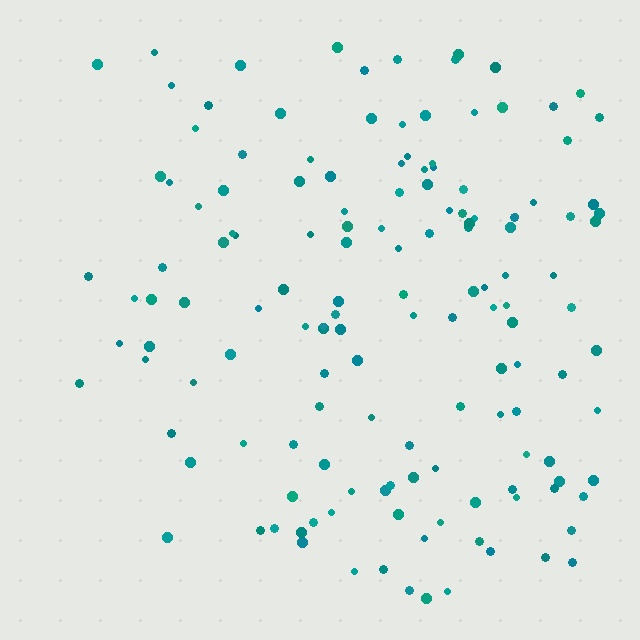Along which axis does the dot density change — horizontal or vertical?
Horizontal.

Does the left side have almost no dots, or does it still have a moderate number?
Still a moderate number, just noticeably fewer than the right.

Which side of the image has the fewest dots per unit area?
The left.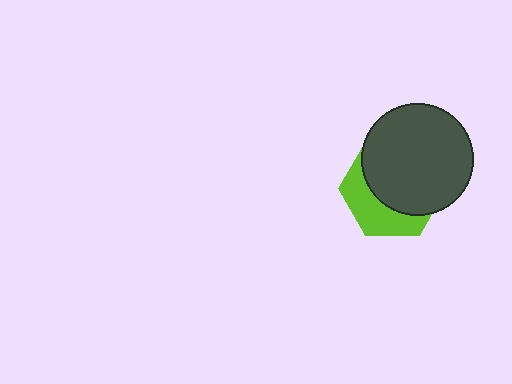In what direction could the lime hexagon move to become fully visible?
The lime hexagon could move toward the lower-left. That would shift it out from behind the dark gray circle entirely.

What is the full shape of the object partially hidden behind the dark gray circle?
The partially hidden object is a lime hexagon.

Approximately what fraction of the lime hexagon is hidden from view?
Roughly 63% of the lime hexagon is hidden behind the dark gray circle.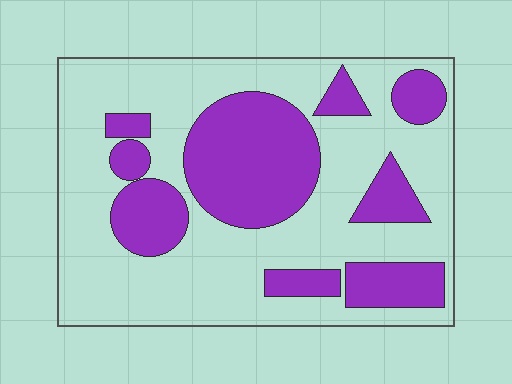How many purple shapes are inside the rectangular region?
9.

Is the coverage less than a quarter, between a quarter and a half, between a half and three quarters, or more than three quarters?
Between a quarter and a half.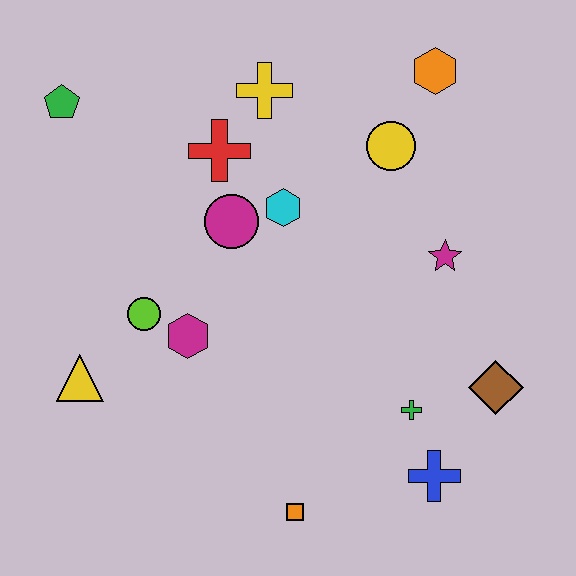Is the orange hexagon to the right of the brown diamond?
No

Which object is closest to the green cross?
The blue cross is closest to the green cross.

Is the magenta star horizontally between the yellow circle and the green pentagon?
No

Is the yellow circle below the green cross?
No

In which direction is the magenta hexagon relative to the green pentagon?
The magenta hexagon is below the green pentagon.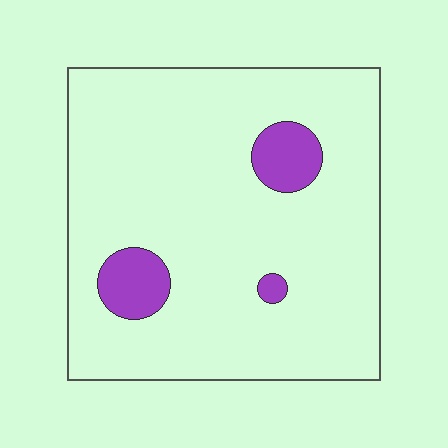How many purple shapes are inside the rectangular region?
3.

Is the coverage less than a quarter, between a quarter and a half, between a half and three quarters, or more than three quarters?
Less than a quarter.